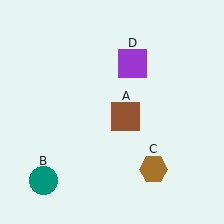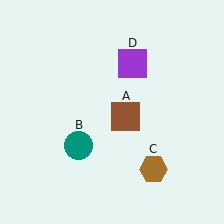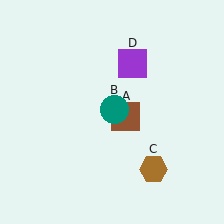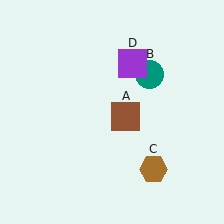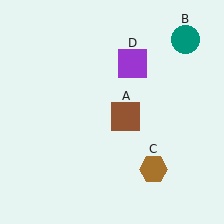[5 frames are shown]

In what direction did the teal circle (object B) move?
The teal circle (object B) moved up and to the right.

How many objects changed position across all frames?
1 object changed position: teal circle (object B).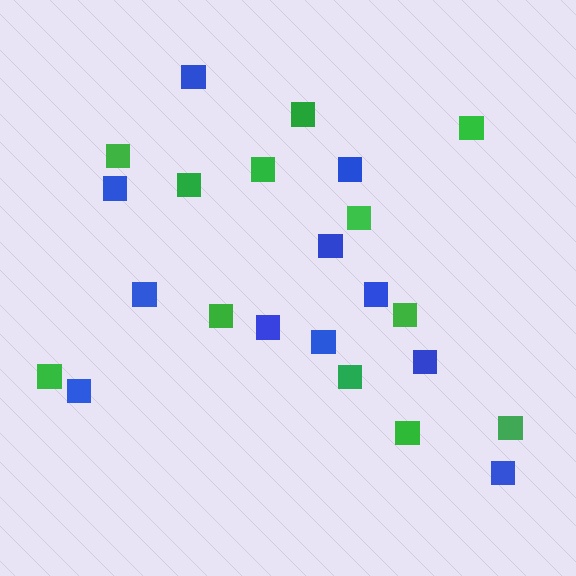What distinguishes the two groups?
There are 2 groups: one group of green squares (12) and one group of blue squares (11).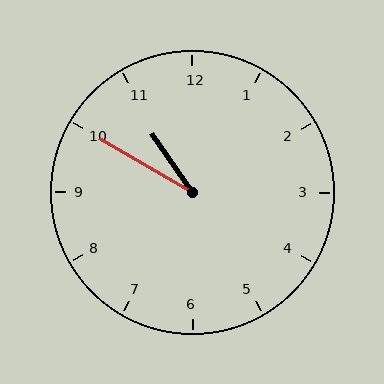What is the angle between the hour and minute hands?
Approximately 25 degrees.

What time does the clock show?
10:50.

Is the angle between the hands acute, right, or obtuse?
It is acute.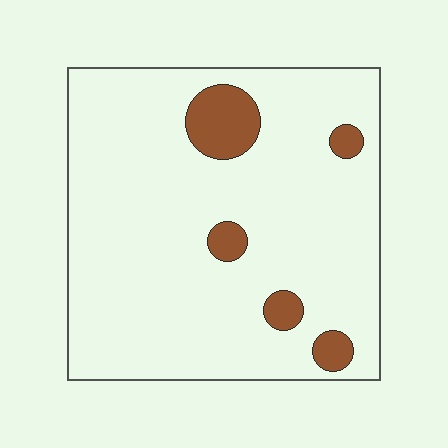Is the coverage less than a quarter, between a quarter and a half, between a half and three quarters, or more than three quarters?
Less than a quarter.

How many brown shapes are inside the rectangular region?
5.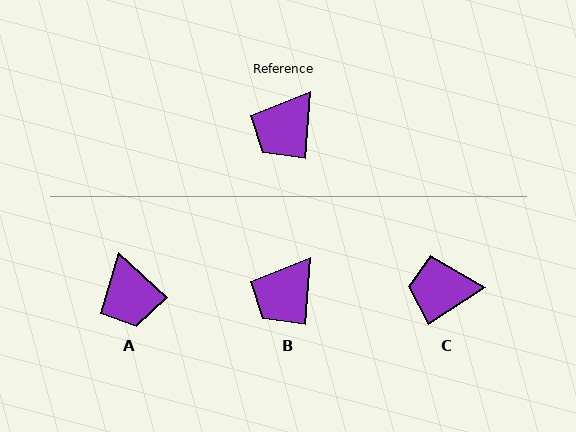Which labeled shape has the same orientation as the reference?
B.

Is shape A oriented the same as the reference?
No, it is off by about 52 degrees.